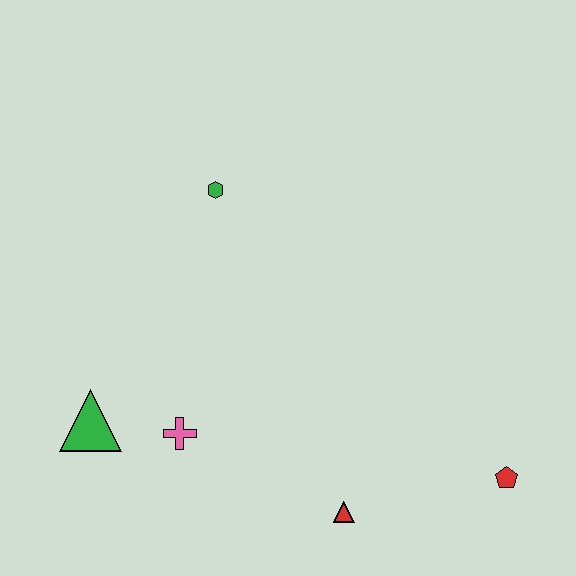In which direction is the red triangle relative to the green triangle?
The red triangle is to the right of the green triangle.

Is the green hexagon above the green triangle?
Yes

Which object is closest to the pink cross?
The green triangle is closest to the pink cross.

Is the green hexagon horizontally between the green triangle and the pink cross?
No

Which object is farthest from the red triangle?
The green hexagon is farthest from the red triangle.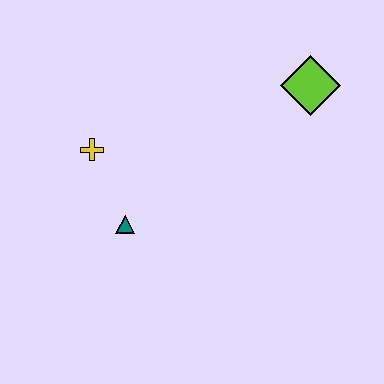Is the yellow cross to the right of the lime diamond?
No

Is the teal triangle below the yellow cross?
Yes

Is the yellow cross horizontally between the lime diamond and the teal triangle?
No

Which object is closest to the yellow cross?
The teal triangle is closest to the yellow cross.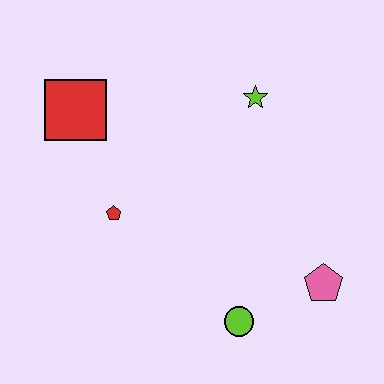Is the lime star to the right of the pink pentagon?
No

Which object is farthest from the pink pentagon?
The red square is farthest from the pink pentagon.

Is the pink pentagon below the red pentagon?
Yes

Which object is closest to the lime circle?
The pink pentagon is closest to the lime circle.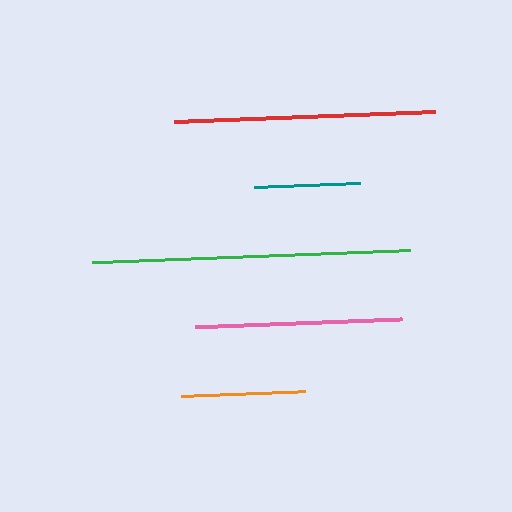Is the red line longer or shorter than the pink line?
The red line is longer than the pink line.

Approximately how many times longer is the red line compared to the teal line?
The red line is approximately 2.5 times the length of the teal line.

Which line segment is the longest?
The green line is the longest at approximately 317 pixels.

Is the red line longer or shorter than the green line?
The green line is longer than the red line.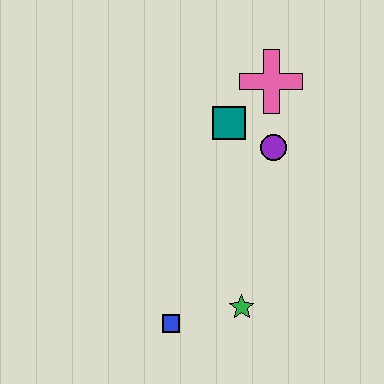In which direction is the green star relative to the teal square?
The green star is below the teal square.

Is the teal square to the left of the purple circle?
Yes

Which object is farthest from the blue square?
The pink cross is farthest from the blue square.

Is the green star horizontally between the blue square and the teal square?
No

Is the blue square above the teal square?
No